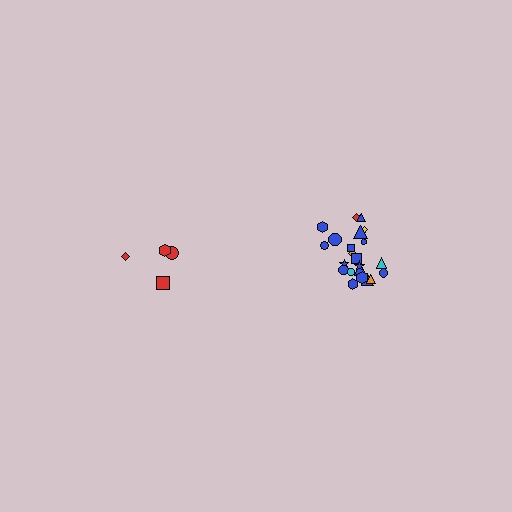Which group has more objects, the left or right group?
The right group.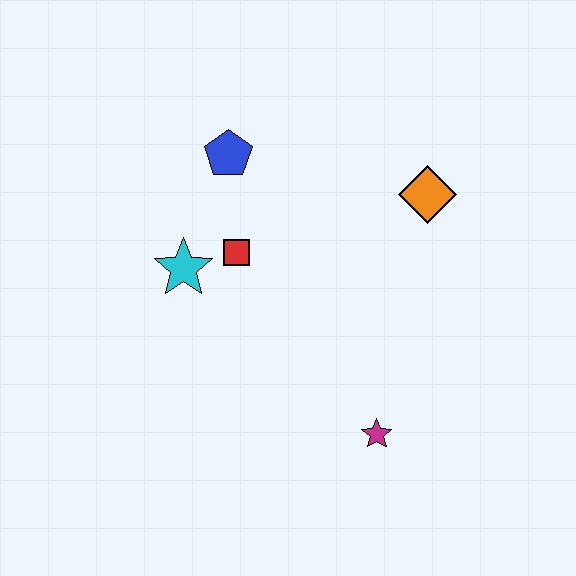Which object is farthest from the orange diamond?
The cyan star is farthest from the orange diamond.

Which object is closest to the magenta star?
The red square is closest to the magenta star.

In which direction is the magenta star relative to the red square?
The magenta star is below the red square.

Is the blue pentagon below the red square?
No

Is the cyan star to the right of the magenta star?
No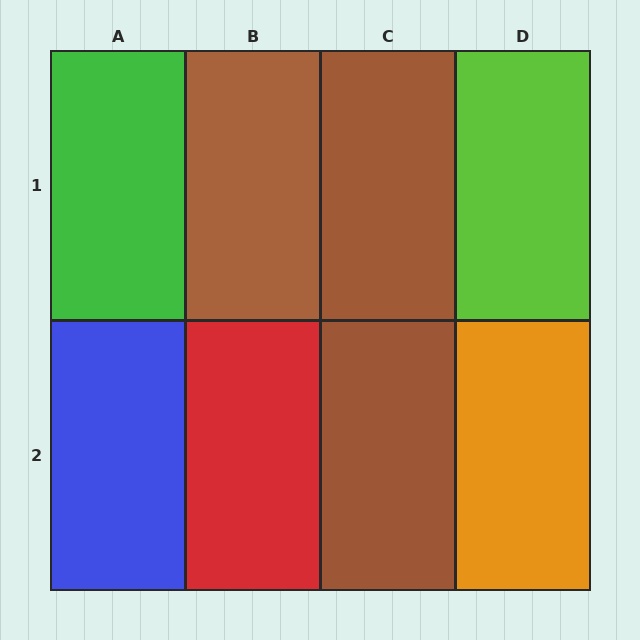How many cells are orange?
1 cell is orange.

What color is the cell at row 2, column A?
Blue.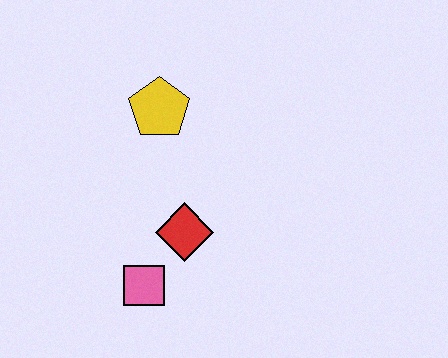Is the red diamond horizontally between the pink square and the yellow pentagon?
No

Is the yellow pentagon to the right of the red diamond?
No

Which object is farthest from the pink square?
The yellow pentagon is farthest from the pink square.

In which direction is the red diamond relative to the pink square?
The red diamond is above the pink square.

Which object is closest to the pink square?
The red diamond is closest to the pink square.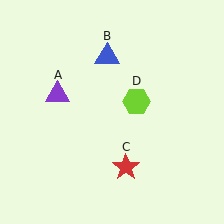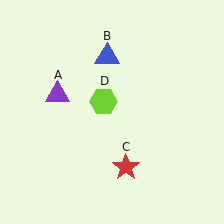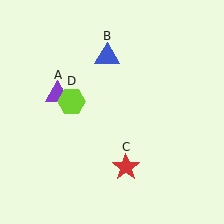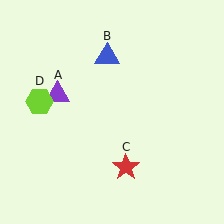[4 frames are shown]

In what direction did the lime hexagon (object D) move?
The lime hexagon (object D) moved left.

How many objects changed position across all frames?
1 object changed position: lime hexagon (object D).